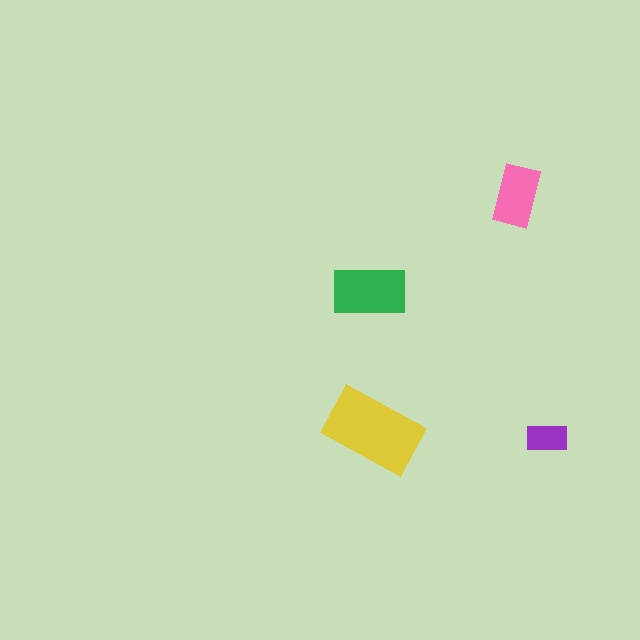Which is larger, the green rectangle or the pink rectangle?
The green one.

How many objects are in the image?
There are 4 objects in the image.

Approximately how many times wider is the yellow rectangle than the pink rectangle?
About 1.5 times wider.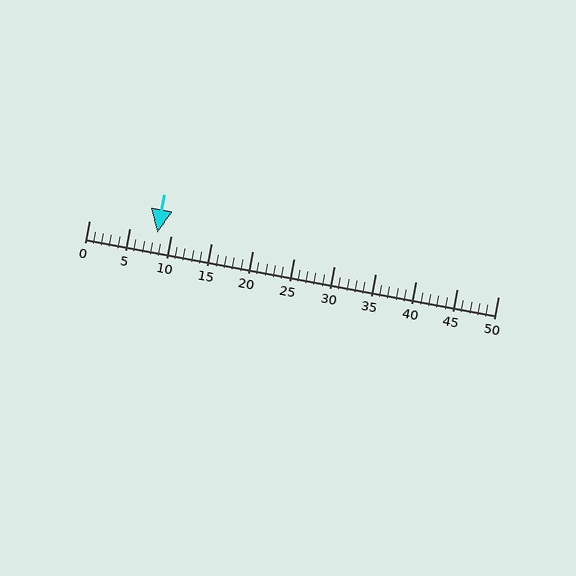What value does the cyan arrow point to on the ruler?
The cyan arrow points to approximately 8.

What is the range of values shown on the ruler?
The ruler shows values from 0 to 50.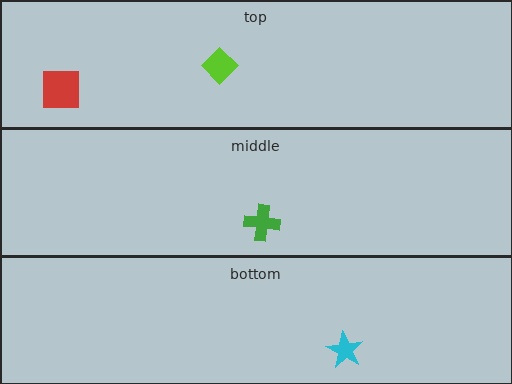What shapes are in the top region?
The red square, the lime diamond.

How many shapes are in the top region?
2.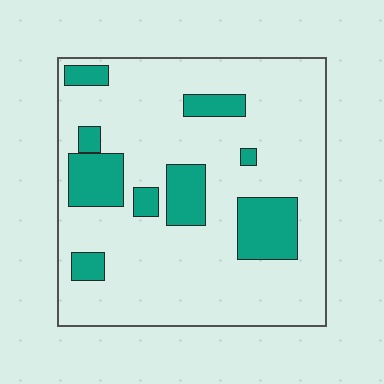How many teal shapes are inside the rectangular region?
9.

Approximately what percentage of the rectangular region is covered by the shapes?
Approximately 20%.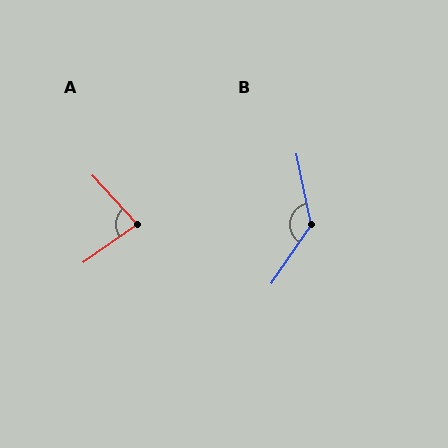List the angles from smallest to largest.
A (83°), B (134°).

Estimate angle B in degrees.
Approximately 134 degrees.